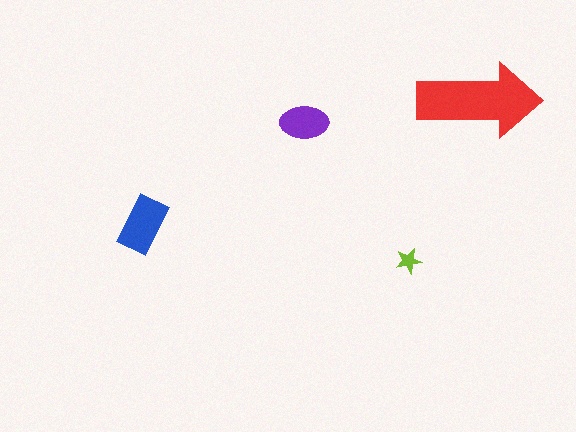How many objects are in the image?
There are 4 objects in the image.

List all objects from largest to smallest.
The red arrow, the blue rectangle, the purple ellipse, the lime star.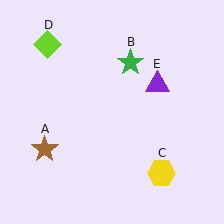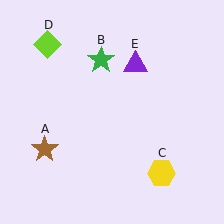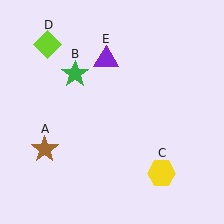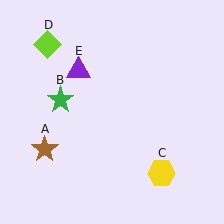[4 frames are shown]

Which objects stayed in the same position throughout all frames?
Brown star (object A) and yellow hexagon (object C) and lime diamond (object D) remained stationary.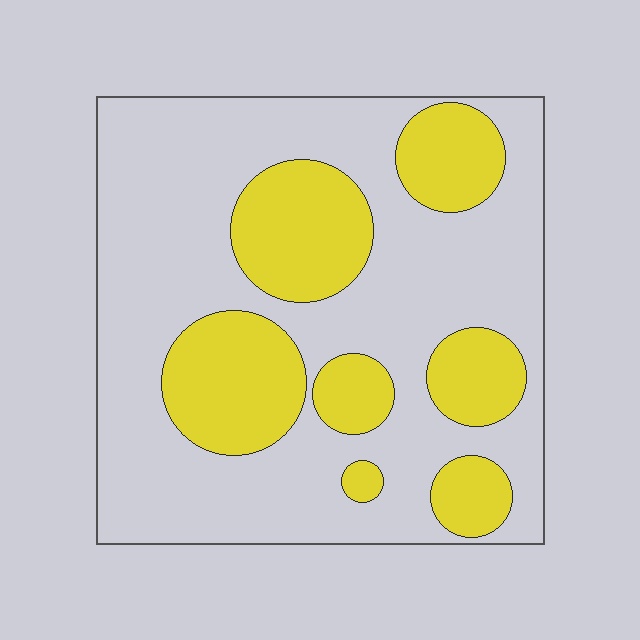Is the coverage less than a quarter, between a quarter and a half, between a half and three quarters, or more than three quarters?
Between a quarter and a half.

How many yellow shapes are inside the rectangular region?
7.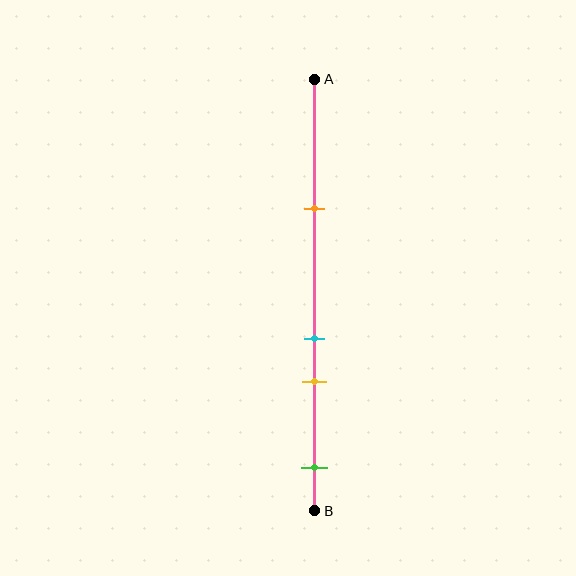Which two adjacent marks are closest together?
The cyan and yellow marks are the closest adjacent pair.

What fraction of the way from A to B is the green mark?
The green mark is approximately 90% (0.9) of the way from A to B.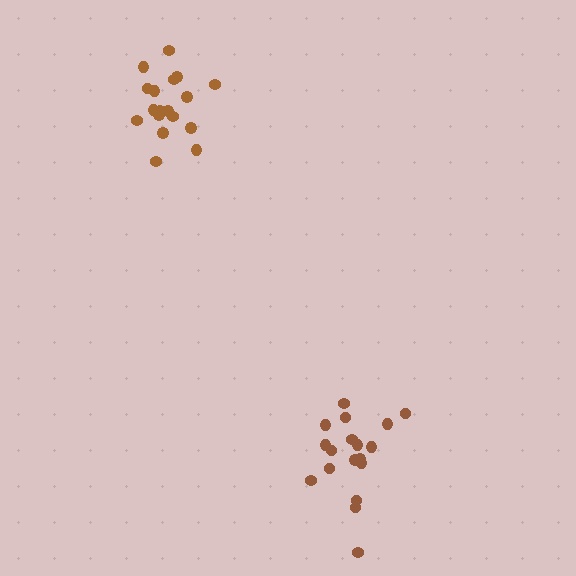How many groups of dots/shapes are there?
There are 2 groups.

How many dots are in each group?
Group 1: 18 dots, Group 2: 18 dots (36 total).